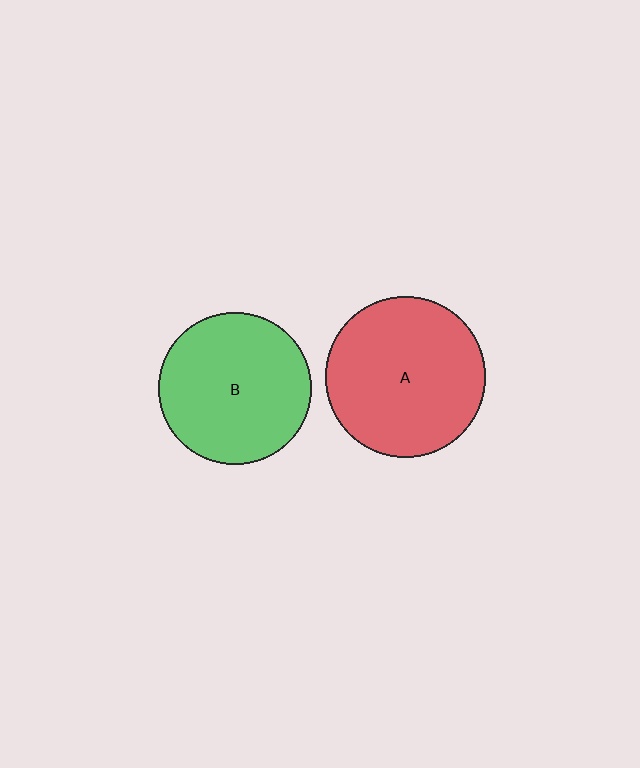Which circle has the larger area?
Circle A (red).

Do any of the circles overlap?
No, none of the circles overlap.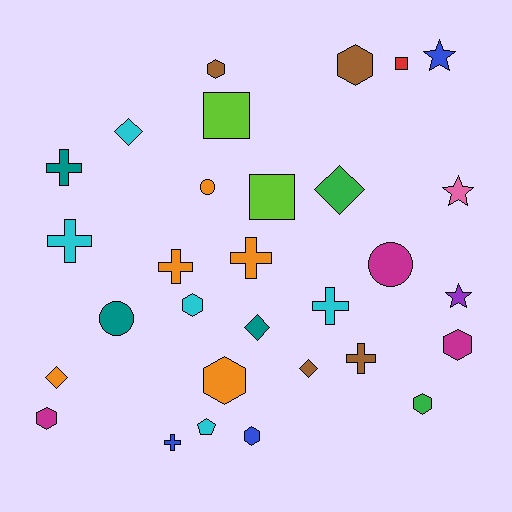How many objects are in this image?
There are 30 objects.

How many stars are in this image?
There are 3 stars.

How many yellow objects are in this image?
There are no yellow objects.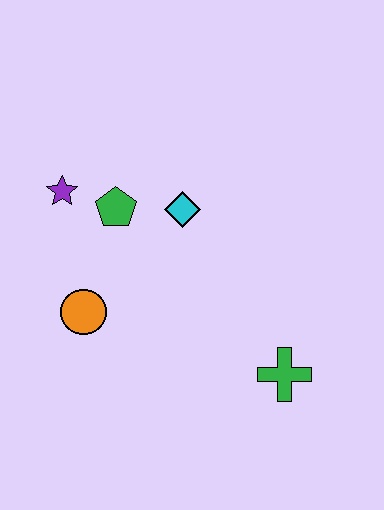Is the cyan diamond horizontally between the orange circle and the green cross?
Yes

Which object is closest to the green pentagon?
The purple star is closest to the green pentagon.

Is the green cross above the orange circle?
No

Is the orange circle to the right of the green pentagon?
No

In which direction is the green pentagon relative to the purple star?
The green pentagon is to the right of the purple star.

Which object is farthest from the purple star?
The green cross is farthest from the purple star.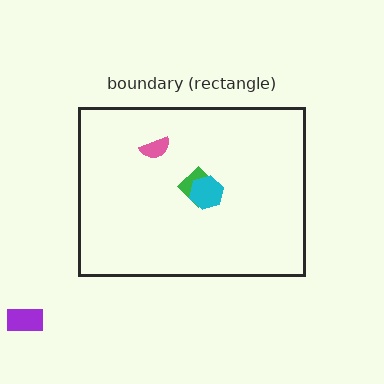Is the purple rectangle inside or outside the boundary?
Outside.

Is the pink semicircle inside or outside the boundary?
Inside.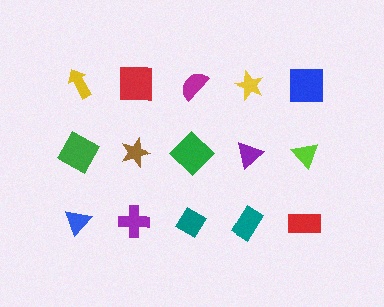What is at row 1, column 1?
A yellow arrow.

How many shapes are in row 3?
5 shapes.